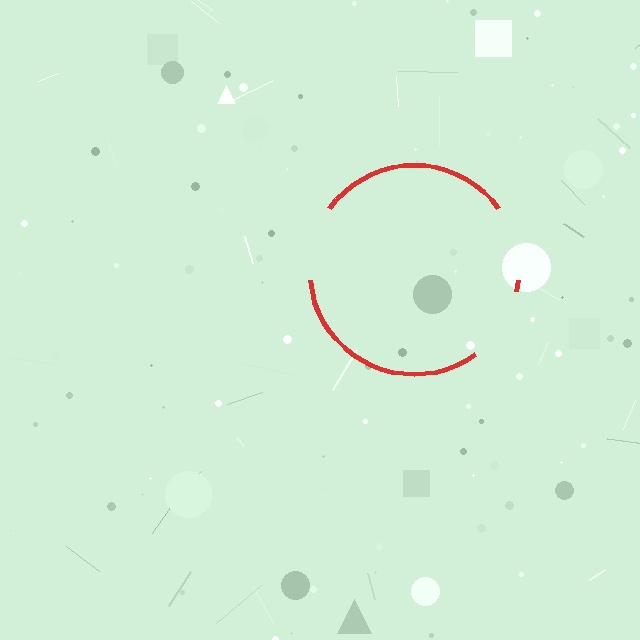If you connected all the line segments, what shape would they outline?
They would outline a circle.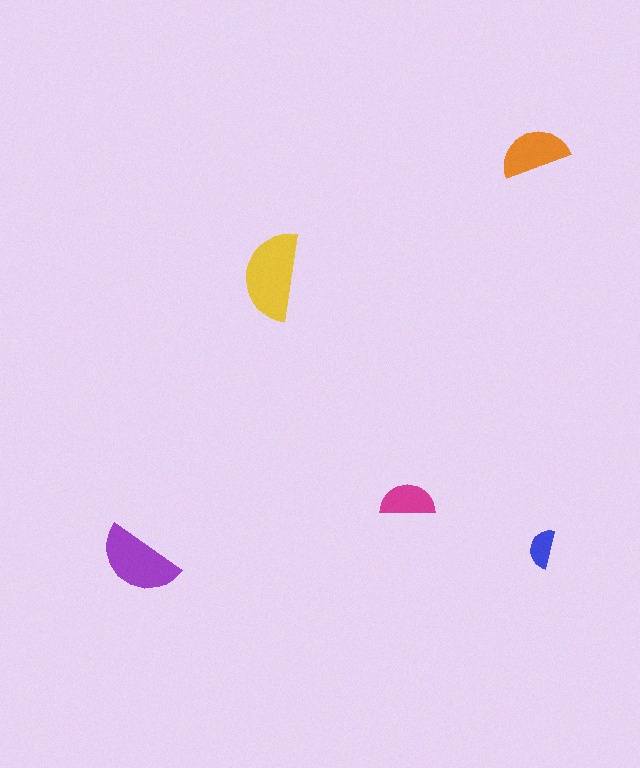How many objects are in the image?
There are 5 objects in the image.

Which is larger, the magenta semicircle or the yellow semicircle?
The yellow one.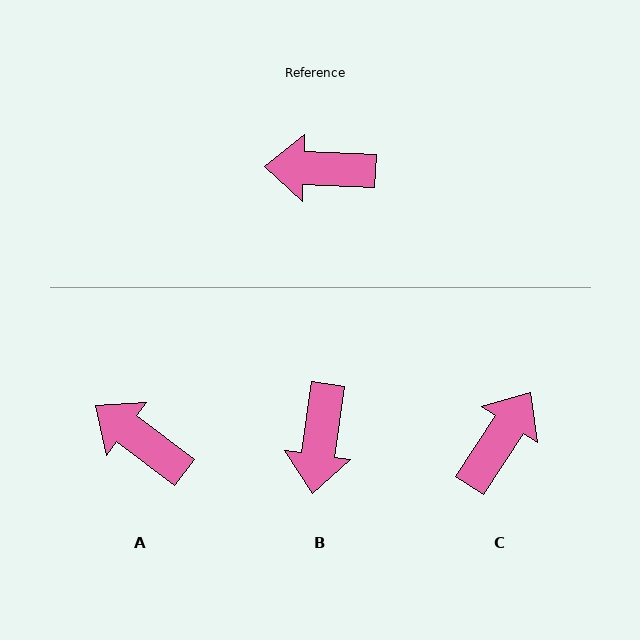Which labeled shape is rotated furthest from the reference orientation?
C, about 121 degrees away.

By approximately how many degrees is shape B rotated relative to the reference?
Approximately 84 degrees counter-clockwise.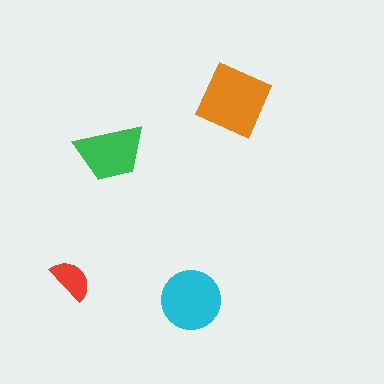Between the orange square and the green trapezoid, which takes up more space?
The orange square.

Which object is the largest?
The orange square.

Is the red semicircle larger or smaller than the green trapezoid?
Smaller.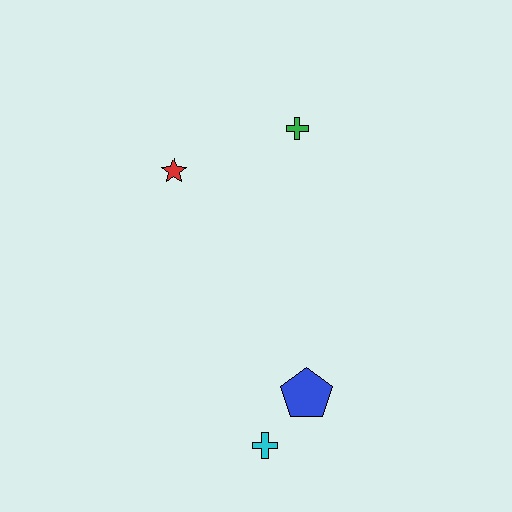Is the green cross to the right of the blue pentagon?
No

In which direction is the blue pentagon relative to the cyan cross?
The blue pentagon is above the cyan cross.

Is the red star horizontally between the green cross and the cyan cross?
No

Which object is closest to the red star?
The green cross is closest to the red star.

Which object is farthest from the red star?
The cyan cross is farthest from the red star.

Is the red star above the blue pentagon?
Yes